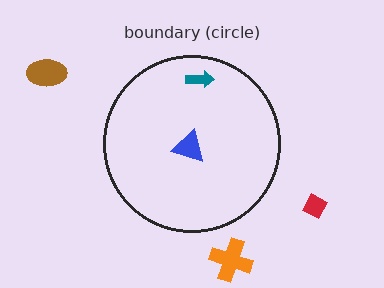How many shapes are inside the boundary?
2 inside, 3 outside.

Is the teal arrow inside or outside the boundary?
Inside.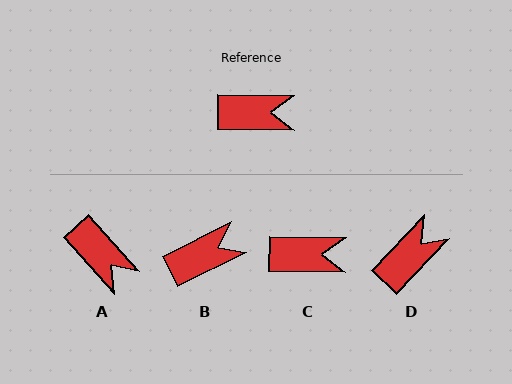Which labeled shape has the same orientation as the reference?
C.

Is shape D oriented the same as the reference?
No, it is off by about 47 degrees.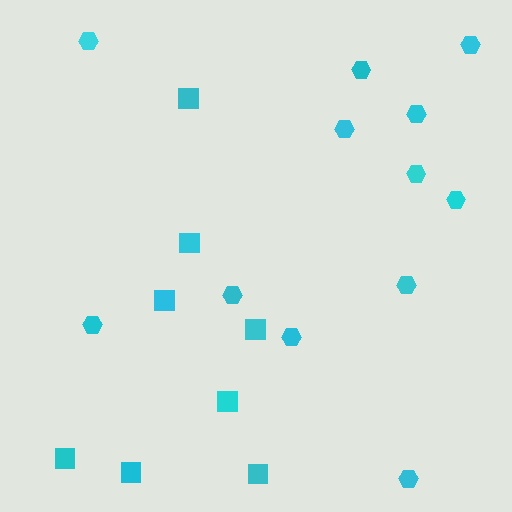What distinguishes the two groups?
There are 2 groups: one group of hexagons (12) and one group of squares (8).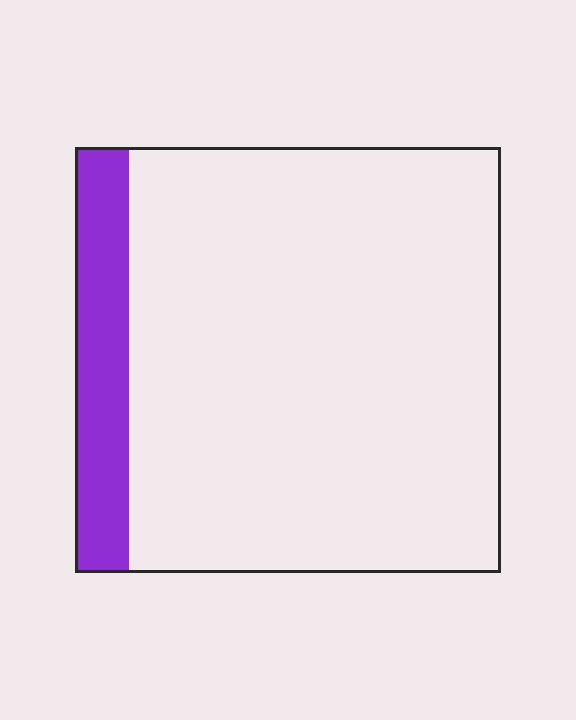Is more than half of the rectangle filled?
No.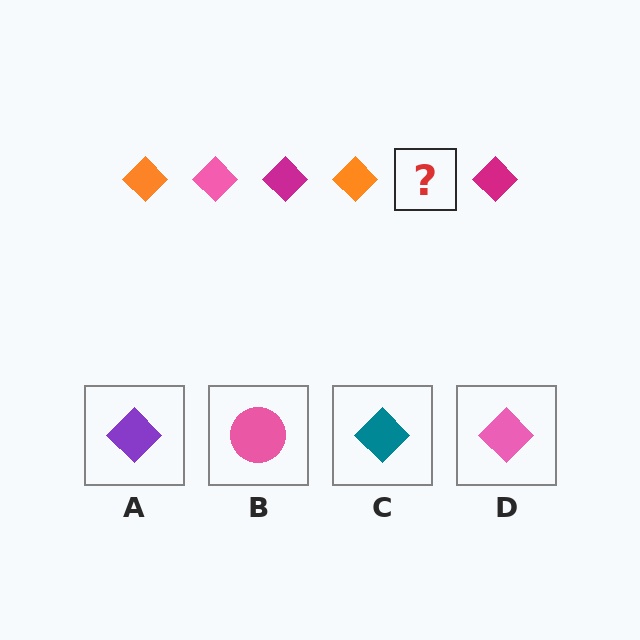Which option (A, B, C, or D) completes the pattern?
D.